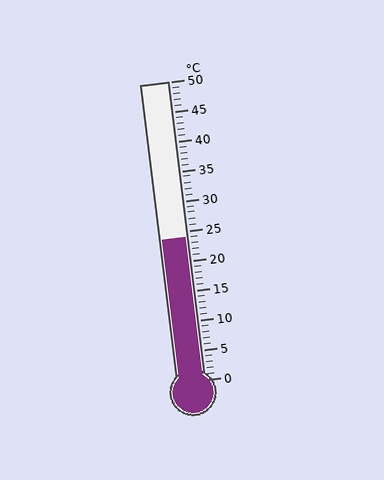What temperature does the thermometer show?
The thermometer shows approximately 24°C.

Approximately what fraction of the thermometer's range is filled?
The thermometer is filled to approximately 50% of its range.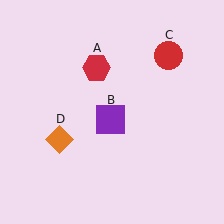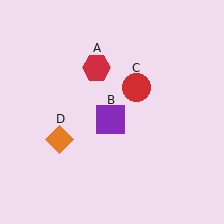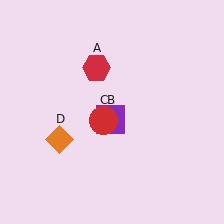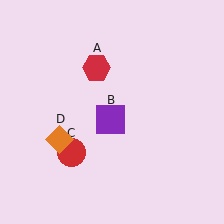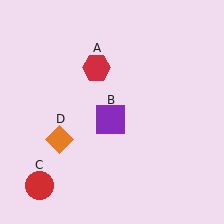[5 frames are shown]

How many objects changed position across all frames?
1 object changed position: red circle (object C).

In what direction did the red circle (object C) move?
The red circle (object C) moved down and to the left.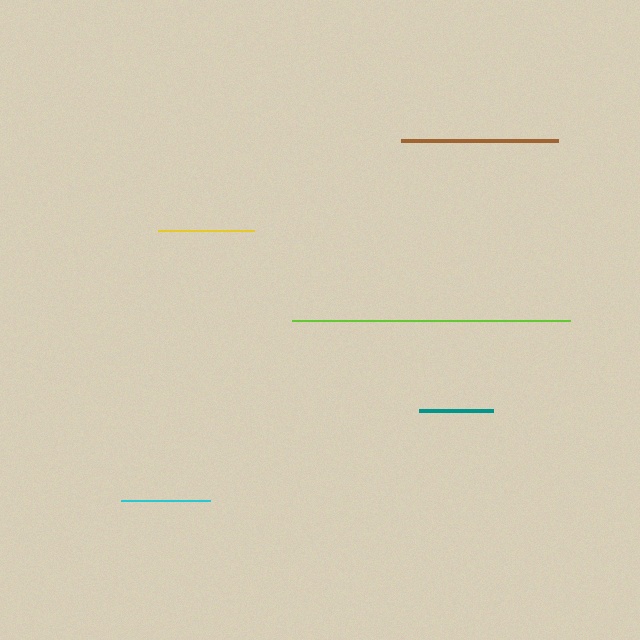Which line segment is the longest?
The lime line is the longest at approximately 279 pixels.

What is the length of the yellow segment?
The yellow segment is approximately 96 pixels long.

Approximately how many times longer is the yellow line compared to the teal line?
The yellow line is approximately 1.3 times the length of the teal line.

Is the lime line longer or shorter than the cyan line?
The lime line is longer than the cyan line.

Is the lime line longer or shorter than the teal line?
The lime line is longer than the teal line.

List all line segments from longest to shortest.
From longest to shortest: lime, brown, yellow, cyan, teal.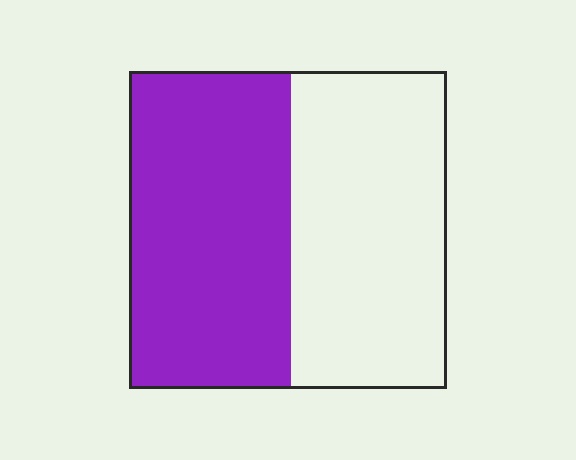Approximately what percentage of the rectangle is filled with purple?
Approximately 50%.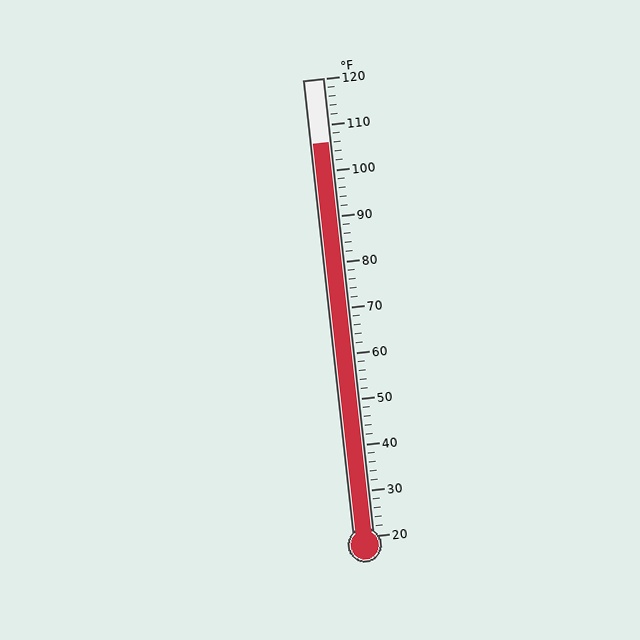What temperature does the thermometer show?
The thermometer shows approximately 106°F.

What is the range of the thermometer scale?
The thermometer scale ranges from 20°F to 120°F.